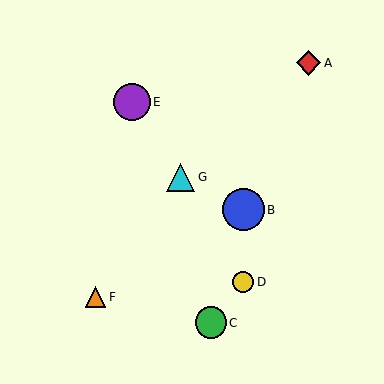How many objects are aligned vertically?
2 objects (B, D) are aligned vertically.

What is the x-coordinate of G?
Object G is at x≈181.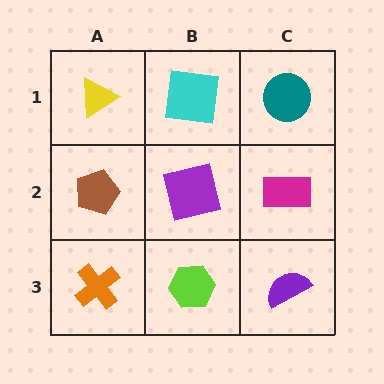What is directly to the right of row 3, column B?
A purple semicircle.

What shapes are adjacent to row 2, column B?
A cyan square (row 1, column B), a lime hexagon (row 3, column B), a brown pentagon (row 2, column A), a magenta rectangle (row 2, column C).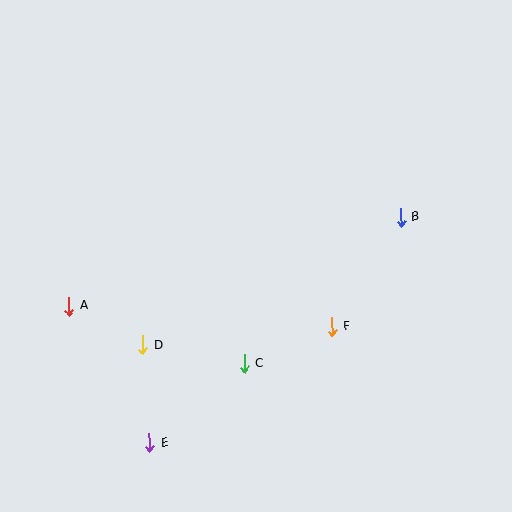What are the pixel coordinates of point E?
Point E is at (149, 443).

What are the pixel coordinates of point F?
Point F is at (332, 327).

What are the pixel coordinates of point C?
Point C is at (244, 364).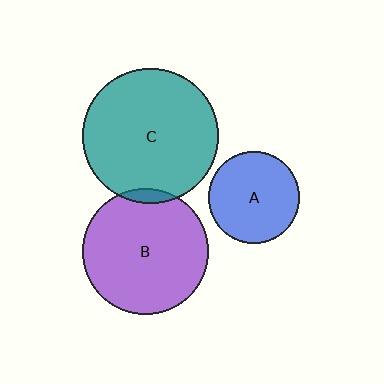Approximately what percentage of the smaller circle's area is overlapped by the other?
Approximately 5%.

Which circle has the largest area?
Circle C (teal).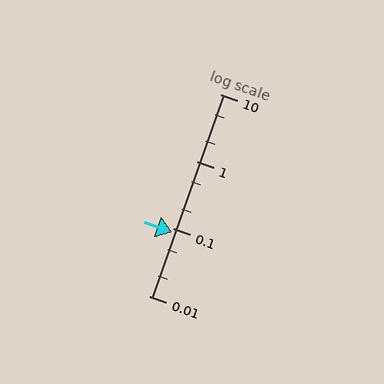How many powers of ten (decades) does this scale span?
The scale spans 3 decades, from 0.01 to 10.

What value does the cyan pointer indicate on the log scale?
The pointer indicates approximately 0.087.